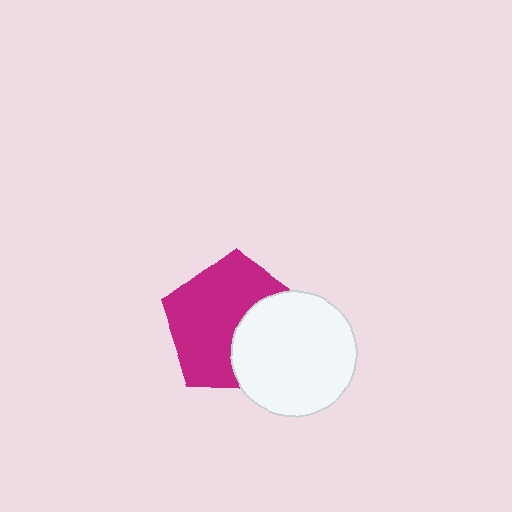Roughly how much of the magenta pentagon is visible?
About half of it is visible (roughly 63%).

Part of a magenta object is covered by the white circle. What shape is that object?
It is a pentagon.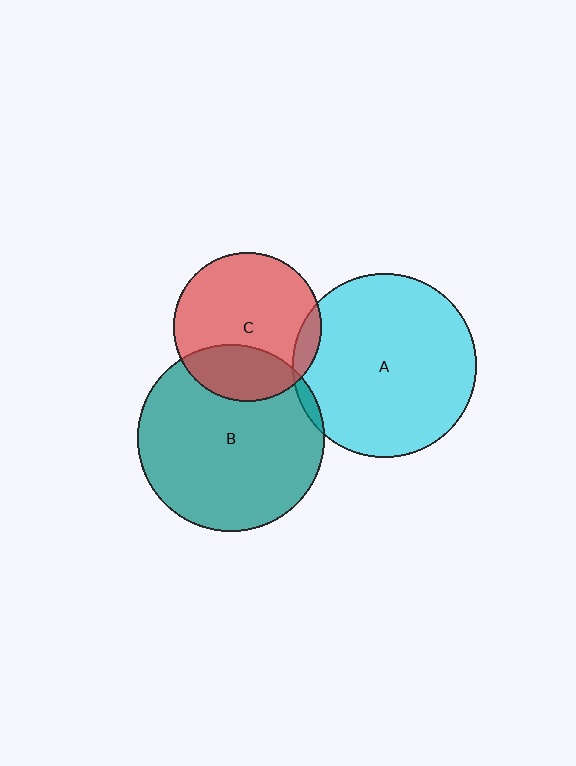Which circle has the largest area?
Circle B (teal).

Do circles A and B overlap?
Yes.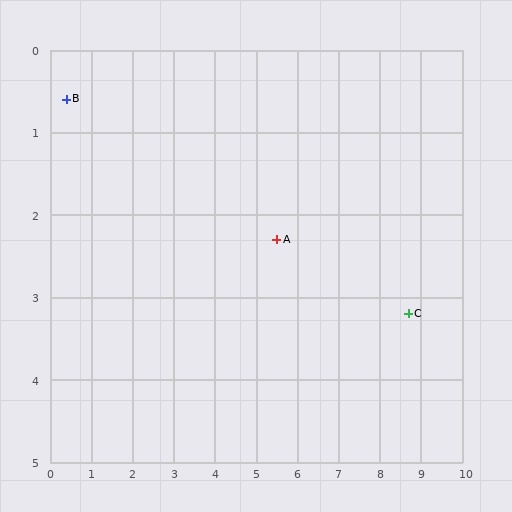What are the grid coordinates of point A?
Point A is at approximately (5.5, 2.3).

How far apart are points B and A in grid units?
Points B and A are about 5.4 grid units apart.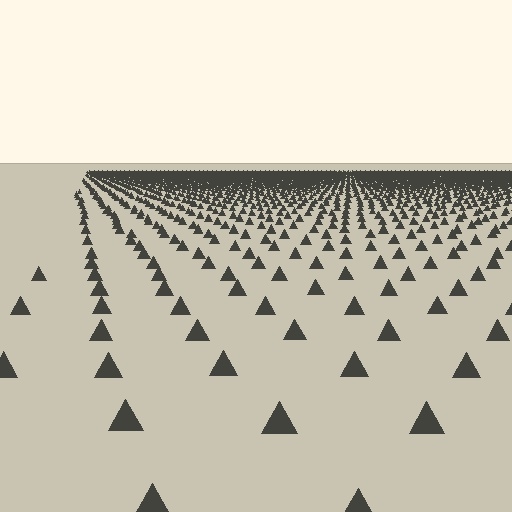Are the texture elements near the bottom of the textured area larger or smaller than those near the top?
Larger. Near the bottom, elements are closer to the viewer and appear at a bigger on-screen size.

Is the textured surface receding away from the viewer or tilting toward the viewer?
The surface is receding away from the viewer. Texture elements get smaller and denser toward the top.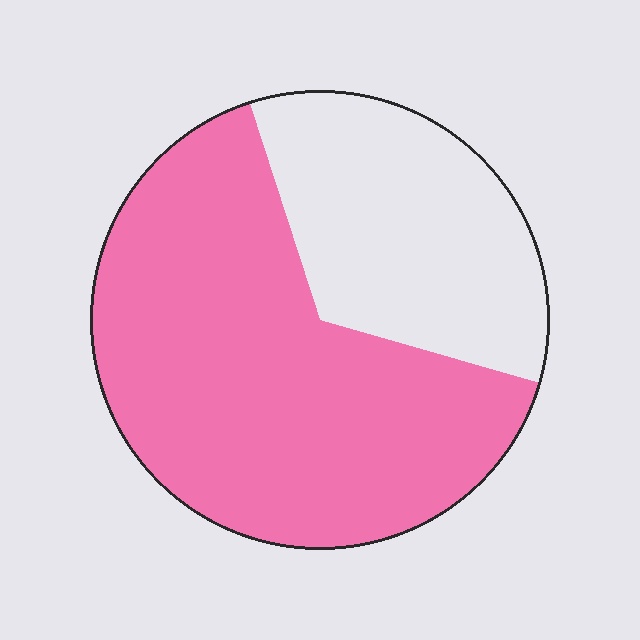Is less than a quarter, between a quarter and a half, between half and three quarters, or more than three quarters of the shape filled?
Between half and three quarters.